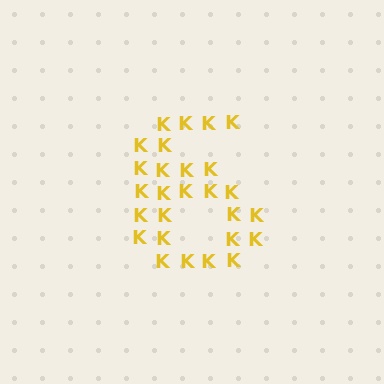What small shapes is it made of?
It is made of small letter K's.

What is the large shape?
The large shape is the digit 6.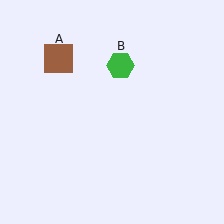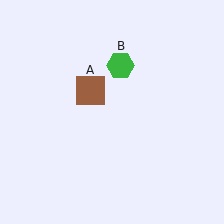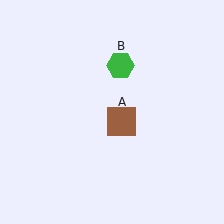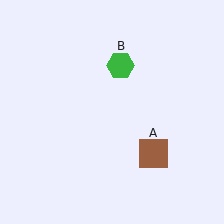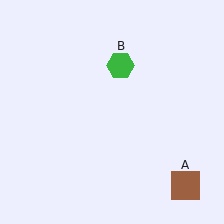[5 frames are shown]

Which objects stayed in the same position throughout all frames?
Green hexagon (object B) remained stationary.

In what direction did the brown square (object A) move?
The brown square (object A) moved down and to the right.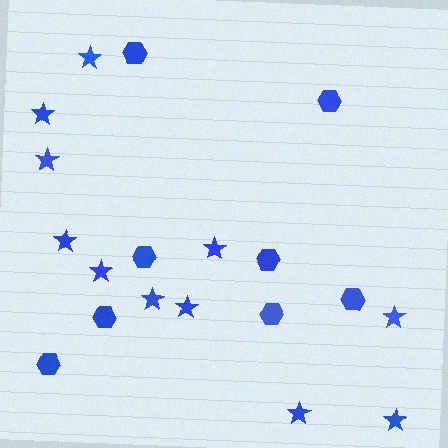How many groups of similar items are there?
There are 2 groups: one group of hexagons (8) and one group of stars (11).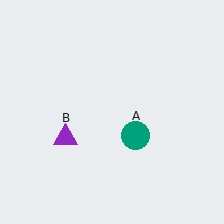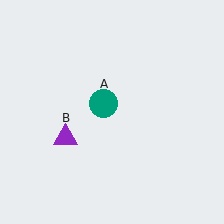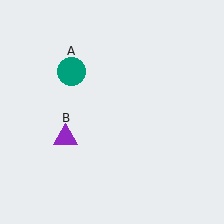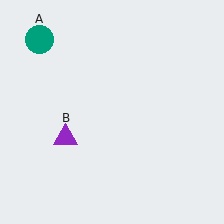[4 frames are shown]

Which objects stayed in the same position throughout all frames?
Purple triangle (object B) remained stationary.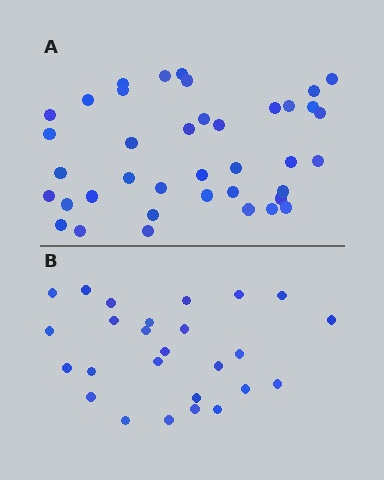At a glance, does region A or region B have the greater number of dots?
Region A (the top region) has more dots.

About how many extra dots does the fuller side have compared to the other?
Region A has approximately 15 more dots than region B.